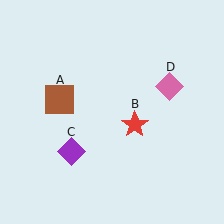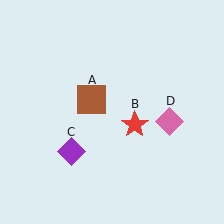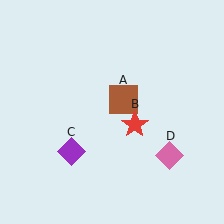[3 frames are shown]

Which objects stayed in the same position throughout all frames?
Red star (object B) and purple diamond (object C) remained stationary.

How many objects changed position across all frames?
2 objects changed position: brown square (object A), pink diamond (object D).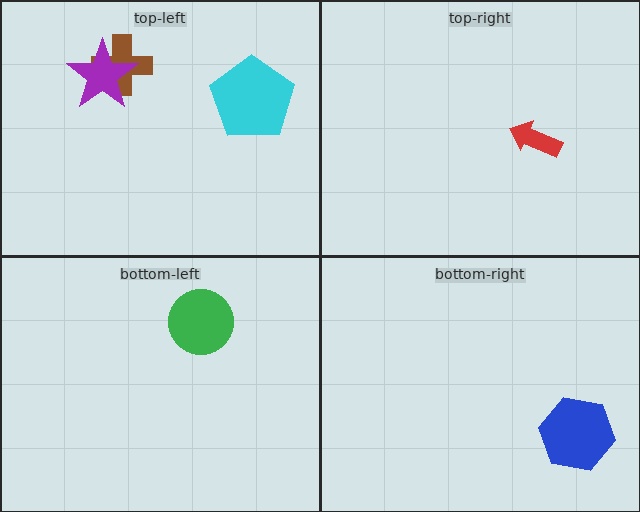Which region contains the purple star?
The top-left region.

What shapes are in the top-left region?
The brown cross, the cyan pentagon, the purple star.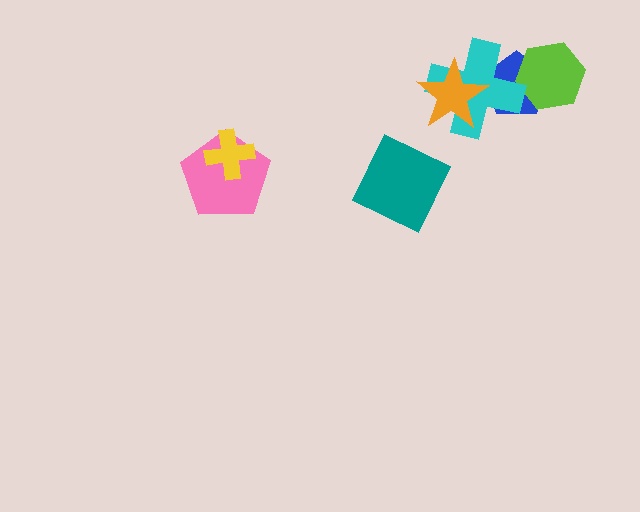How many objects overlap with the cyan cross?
2 objects overlap with the cyan cross.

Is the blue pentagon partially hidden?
Yes, it is partially covered by another shape.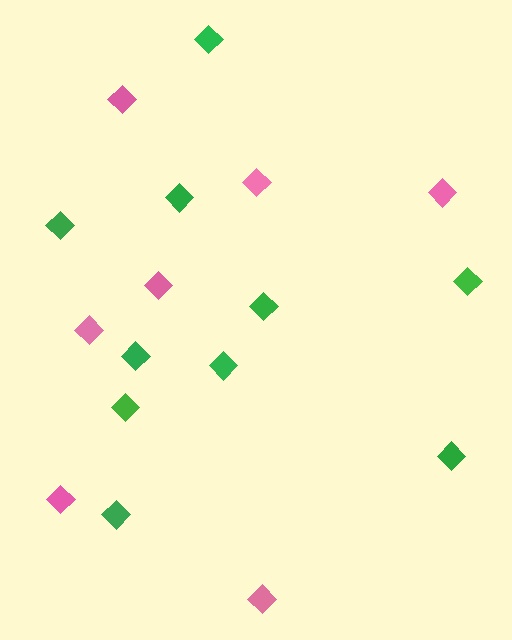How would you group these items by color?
There are 2 groups: one group of pink diamonds (7) and one group of green diamonds (10).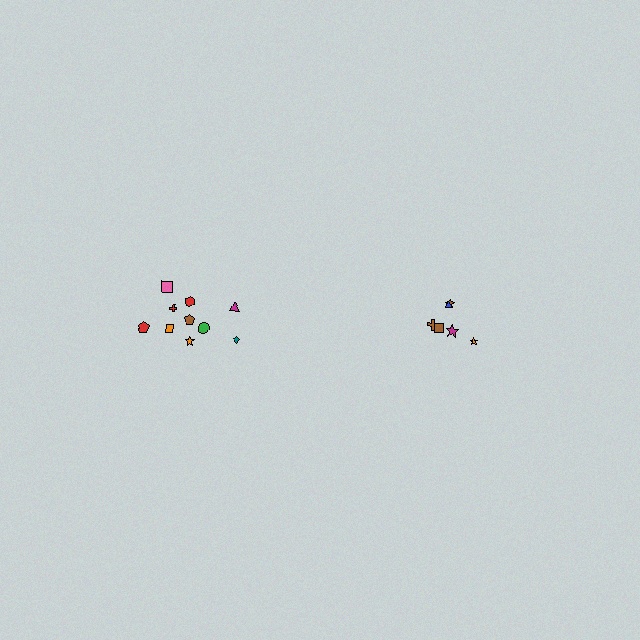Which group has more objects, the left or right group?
The left group.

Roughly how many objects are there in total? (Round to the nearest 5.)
Roughly 15 objects in total.